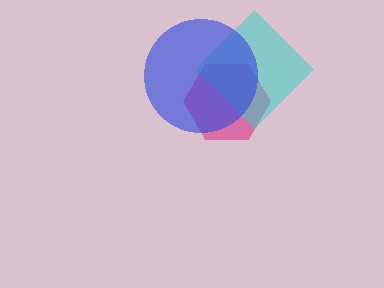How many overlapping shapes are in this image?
There are 3 overlapping shapes in the image.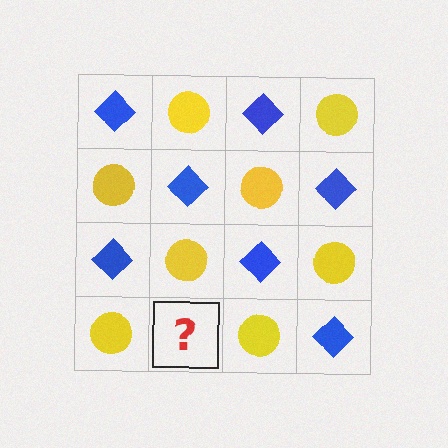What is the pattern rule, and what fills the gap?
The rule is that it alternates blue diamond and yellow circle in a checkerboard pattern. The gap should be filled with a blue diamond.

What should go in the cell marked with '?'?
The missing cell should contain a blue diamond.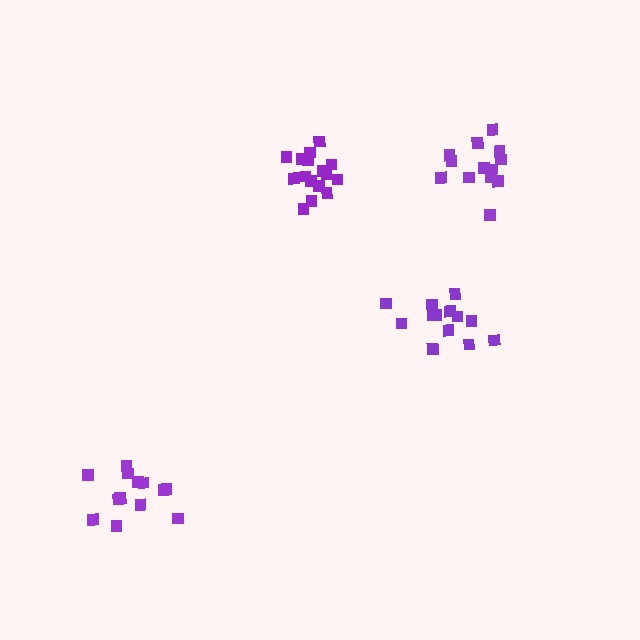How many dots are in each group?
Group 1: 13 dots, Group 2: 13 dots, Group 3: 16 dots, Group 4: 13 dots (55 total).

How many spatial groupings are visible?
There are 4 spatial groupings.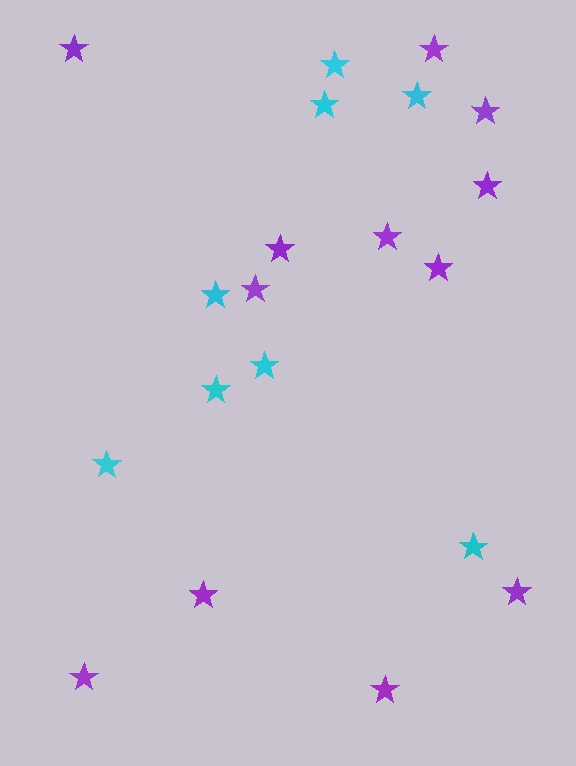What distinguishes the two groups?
There are 2 groups: one group of cyan stars (8) and one group of purple stars (12).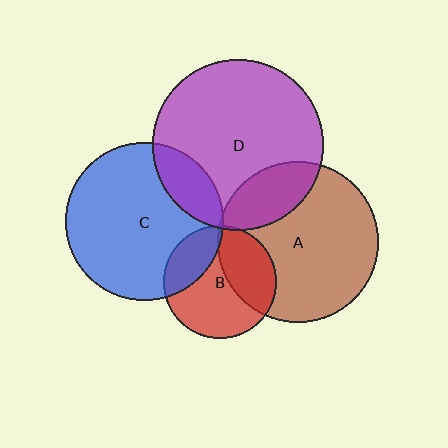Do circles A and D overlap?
Yes.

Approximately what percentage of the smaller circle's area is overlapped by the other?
Approximately 20%.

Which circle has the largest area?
Circle D (purple).